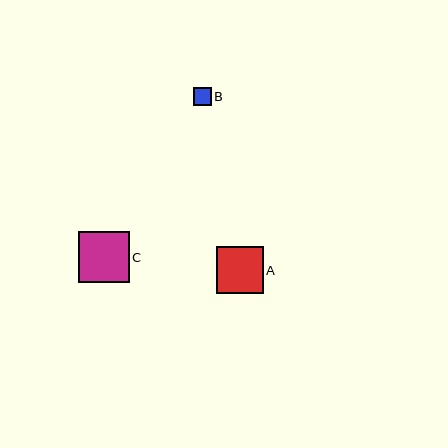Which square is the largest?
Square C is the largest with a size of approximately 51 pixels.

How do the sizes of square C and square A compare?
Square C and square A are approximately the same size.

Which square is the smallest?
Square B is the smallest with a size of approximately 18 pixels.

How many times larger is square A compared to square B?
Square A is approximately 2.6 times the size of square B.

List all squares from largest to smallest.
From largest to smallest: C, A, B.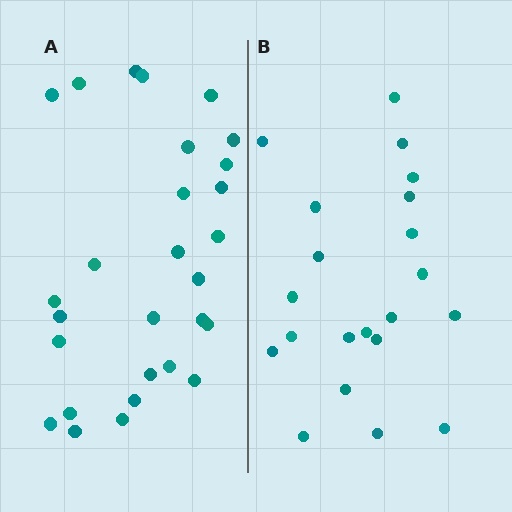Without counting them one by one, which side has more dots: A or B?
Region A (the left region) has more dots.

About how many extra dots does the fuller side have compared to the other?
Region A has roughly 8 or so more dots than region B.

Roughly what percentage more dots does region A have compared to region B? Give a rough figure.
About 35% more.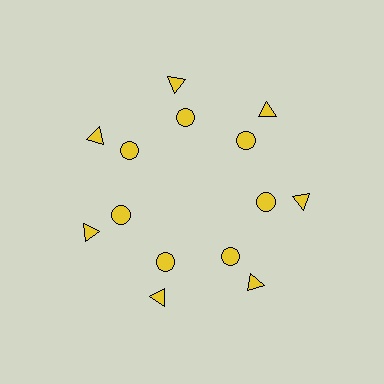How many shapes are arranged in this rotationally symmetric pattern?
There are 14 shapes, arranged in 7 groups of 2.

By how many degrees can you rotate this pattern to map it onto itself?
The pattern maps onto itself every 51 degrees of rotation.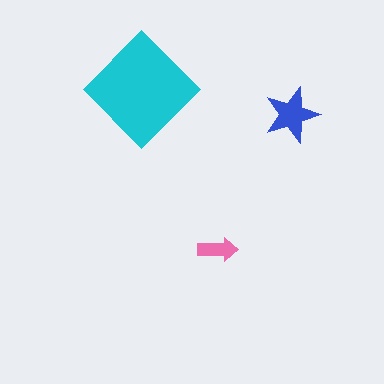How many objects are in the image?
There are 3 objects in the image.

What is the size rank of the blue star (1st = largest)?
2nd.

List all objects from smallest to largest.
The pink arrow, the blue star, the cyan diamond.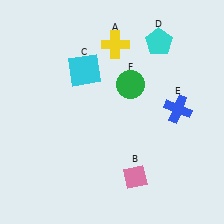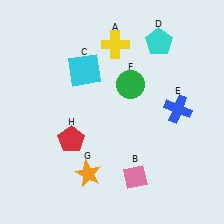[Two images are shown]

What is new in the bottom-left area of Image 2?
An orange star (G) was added in the bottom-left area of Image 2.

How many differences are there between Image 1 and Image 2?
There are 2 differences between the two images.